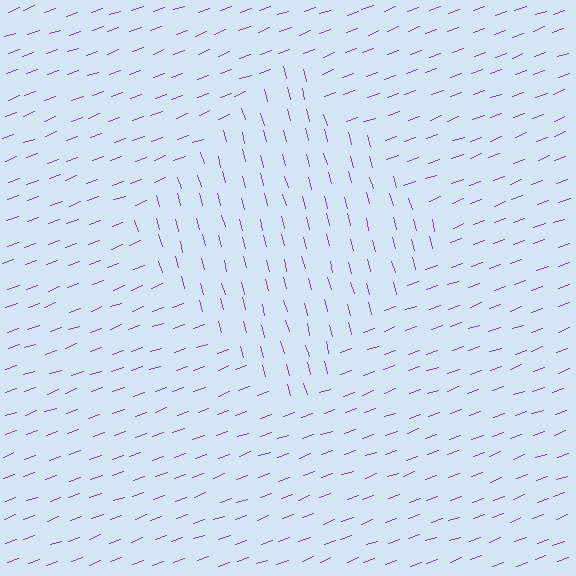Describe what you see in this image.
The image is filled with small purple line segments. A diamond region in the image has lines oriented differently from the surrounding lines, creating a visible texture boundary.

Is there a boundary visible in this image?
Yes, there is a texture boundary formed by a change in line orientation.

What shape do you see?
I see a diamond.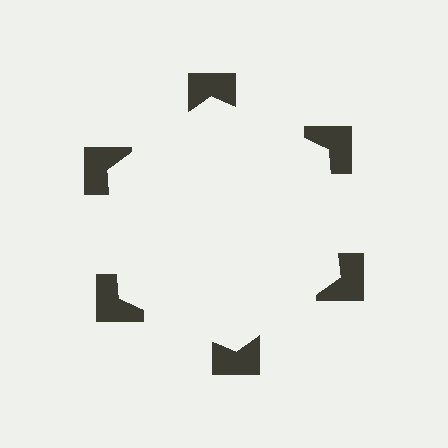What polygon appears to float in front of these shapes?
An illusory hexagon — its edges are inferred from the aligned wedge cuts in the notched squares, not physically drawn.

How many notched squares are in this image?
There are 6 — one at each vertex of the illusory hexagon.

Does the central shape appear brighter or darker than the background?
It typically appears slightly brighter than the background, even though no actual brightness change is drawn.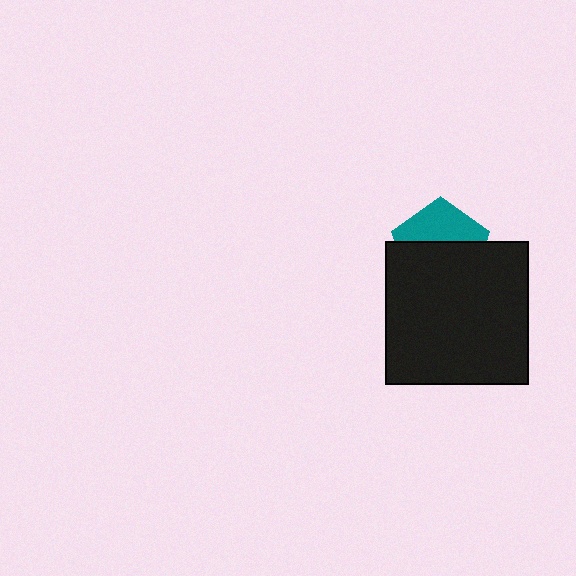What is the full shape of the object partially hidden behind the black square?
The partially hidden object is a teal pentagon.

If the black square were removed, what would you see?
You would see the complete teal pentagon.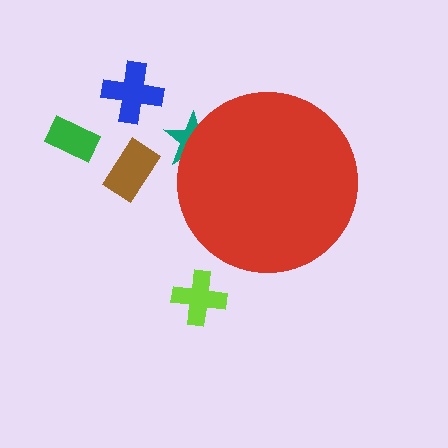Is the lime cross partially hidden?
No, the lime cross is fully visible.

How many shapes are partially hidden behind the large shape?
1 shape is partially hidden.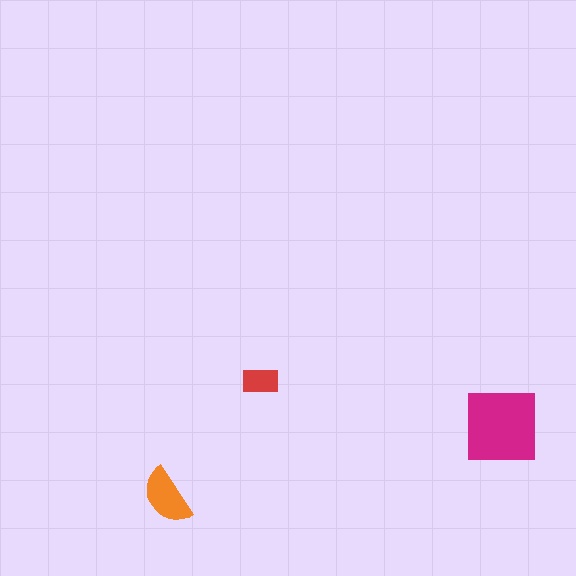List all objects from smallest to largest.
The red rectangle, the orange semicircle, the magenta square.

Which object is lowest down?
The orange semicircle is bottommost.